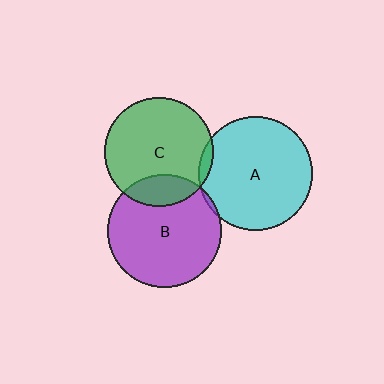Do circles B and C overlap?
Yes.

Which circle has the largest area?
Circle A (cyan).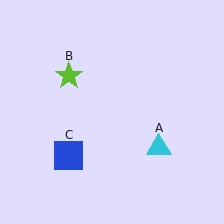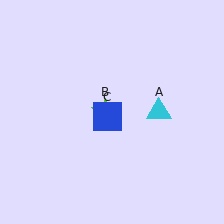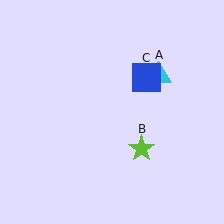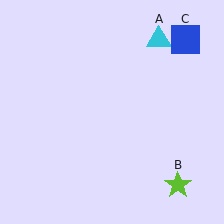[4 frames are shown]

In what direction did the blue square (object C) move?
The blue square (object C) moved up and to the right.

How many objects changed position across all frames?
3 objects changed position: cyan triangle (object A), lime star (object B), blue square (object C).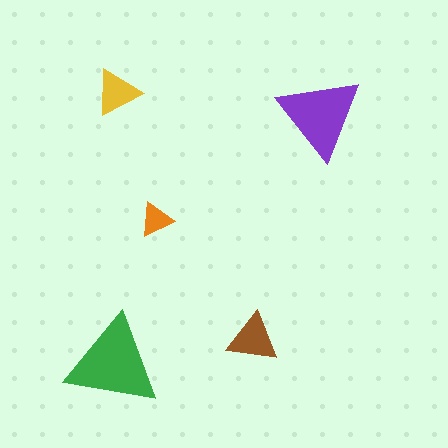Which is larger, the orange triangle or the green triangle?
The green one.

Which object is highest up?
The yellow triangle is topmost.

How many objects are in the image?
There are 5 objects in the image.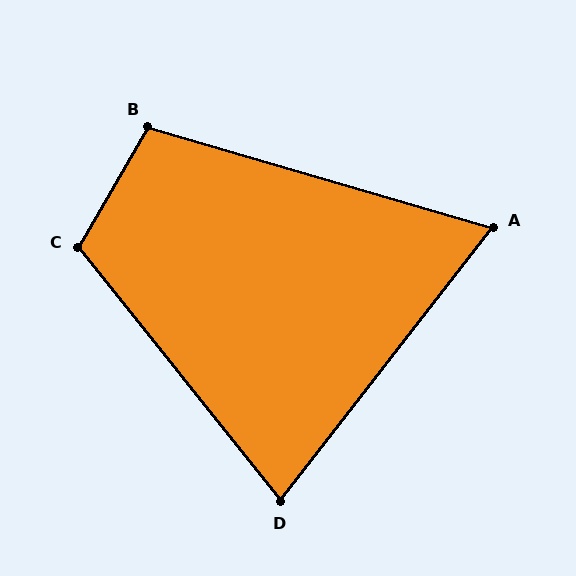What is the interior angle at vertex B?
Approximately 104 degrees (obtuse).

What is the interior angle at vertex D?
Approximately 76 degrees (acute).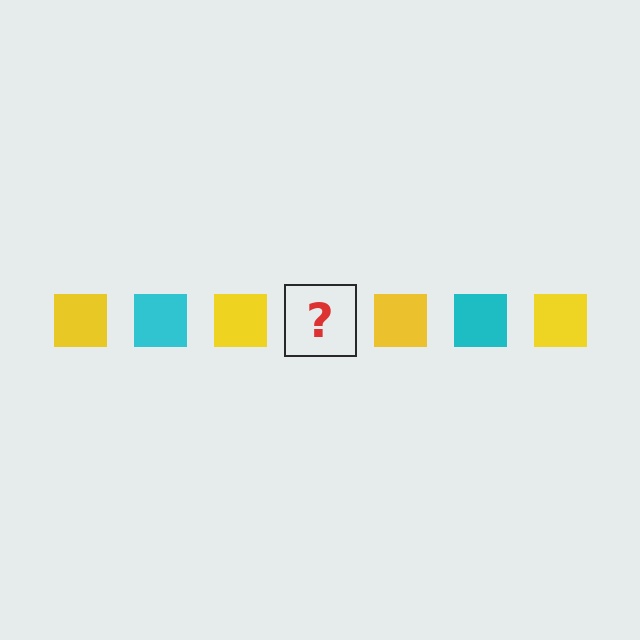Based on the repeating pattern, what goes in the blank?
The blank should be a cyan square.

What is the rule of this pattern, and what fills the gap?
The rule is that the pattern cycles through yellow, cyan squares. The gap should be filled with a cyan square.